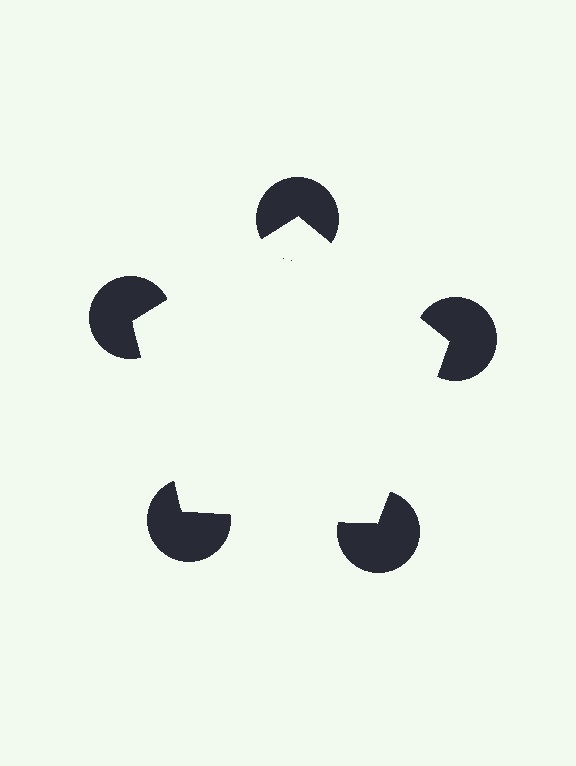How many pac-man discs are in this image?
There are 5 — one at each vertex of the illusory pentagon.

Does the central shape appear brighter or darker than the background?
It typically appears slightly brighter than the background, even though no actual brightness change is drawn.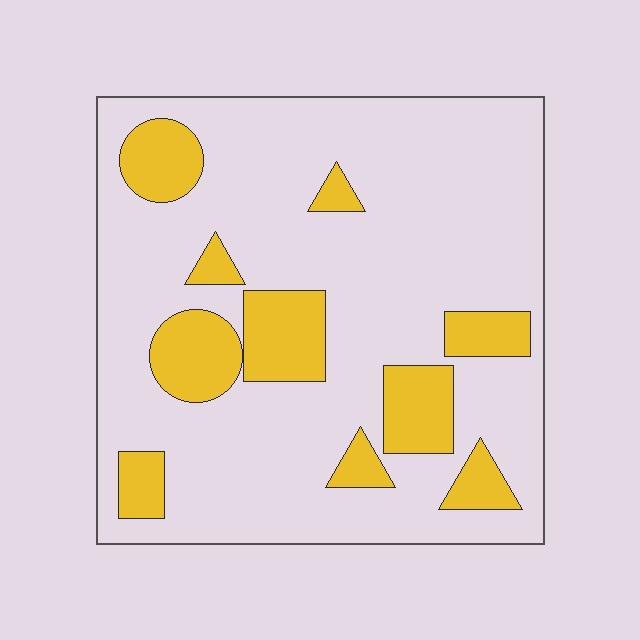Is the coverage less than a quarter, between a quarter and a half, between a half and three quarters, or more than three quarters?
Less than a quarter.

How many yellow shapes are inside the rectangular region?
10.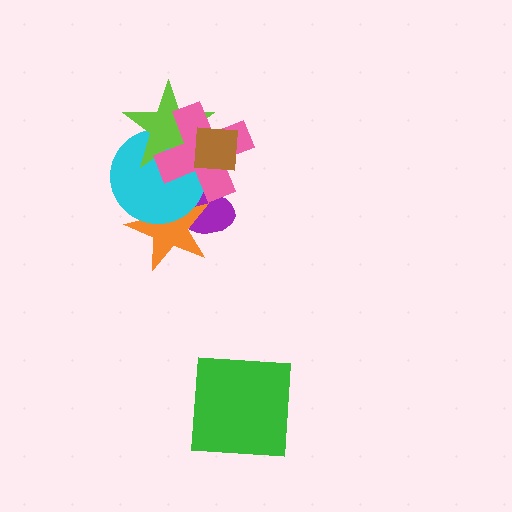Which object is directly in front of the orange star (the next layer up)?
The cyan circle is directly in front of the orange star.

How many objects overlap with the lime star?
3 objects overlap with the lime star.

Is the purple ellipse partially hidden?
Yes, it is partially covered by another shape.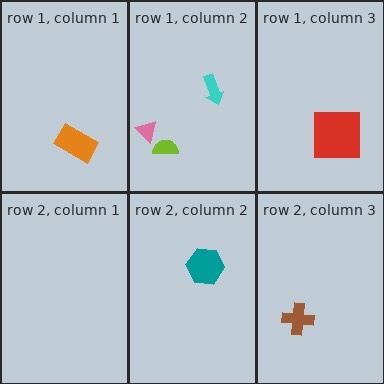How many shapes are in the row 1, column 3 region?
1.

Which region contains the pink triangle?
The row 1, column 2 region.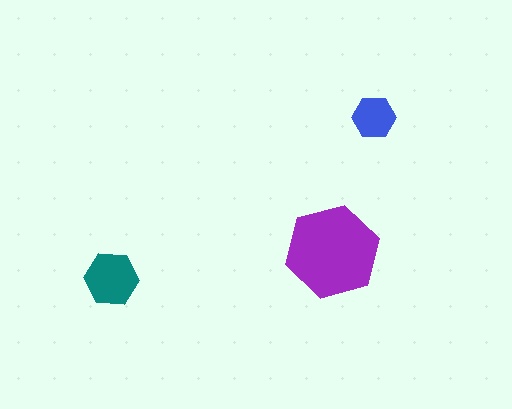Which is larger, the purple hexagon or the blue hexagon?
The purple one.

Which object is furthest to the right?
The blue hexagon is rightmost.